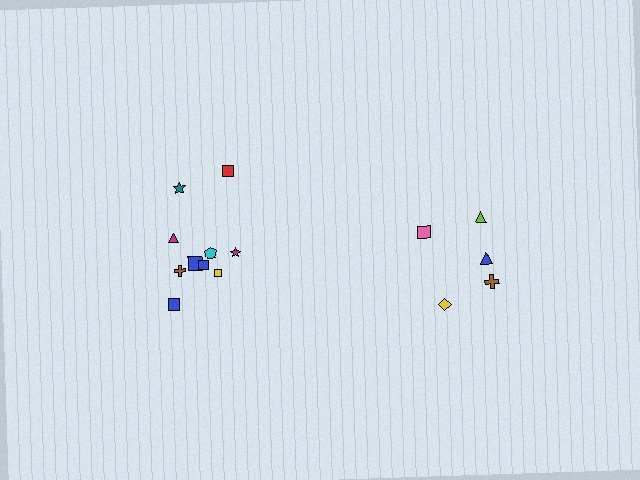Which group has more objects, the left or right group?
The left group.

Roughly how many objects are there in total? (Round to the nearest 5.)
Roughly 15 objects in total.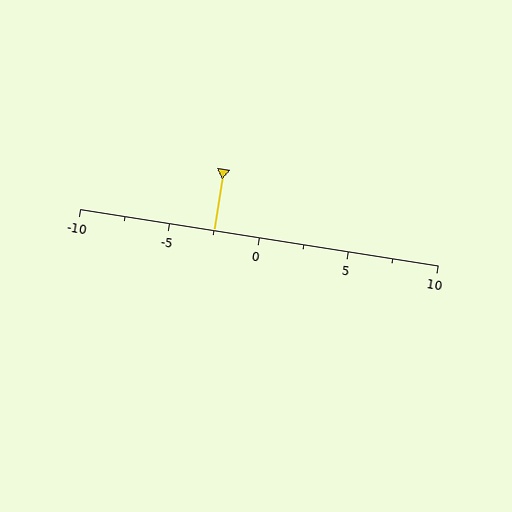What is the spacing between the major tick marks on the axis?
The major ticks are spaced 5 apart.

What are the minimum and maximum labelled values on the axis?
The axis runs from -10 to 10.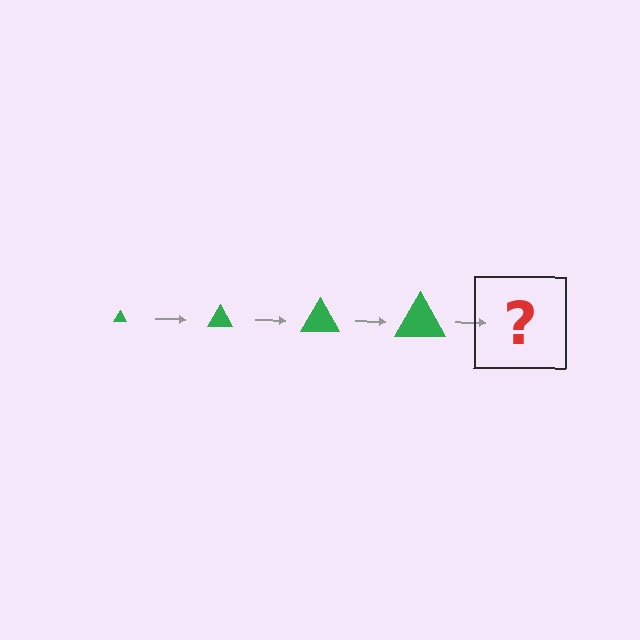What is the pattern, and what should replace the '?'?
The pattern is that the triangle gets progressively larger each step. The '?' should be a green triangle, larger than the previous one.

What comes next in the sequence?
The next element should be a green triangle, larger than the previous one.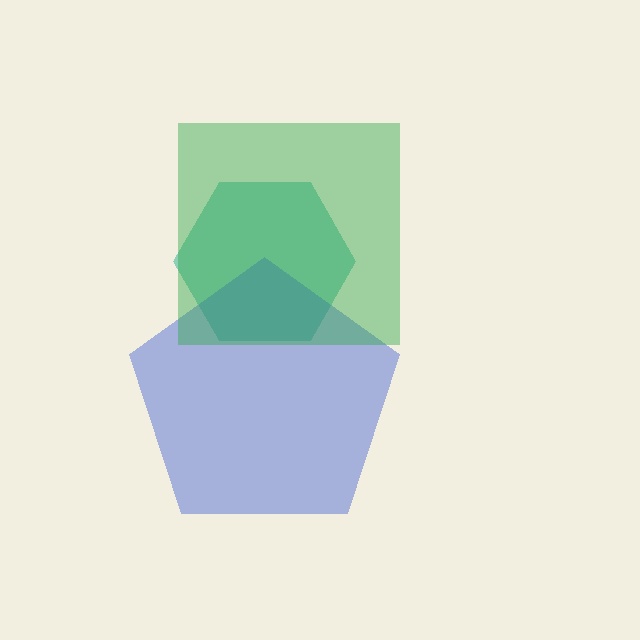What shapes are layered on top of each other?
The layered shapes are: a teal hexagon, a blue pentagon, a green square.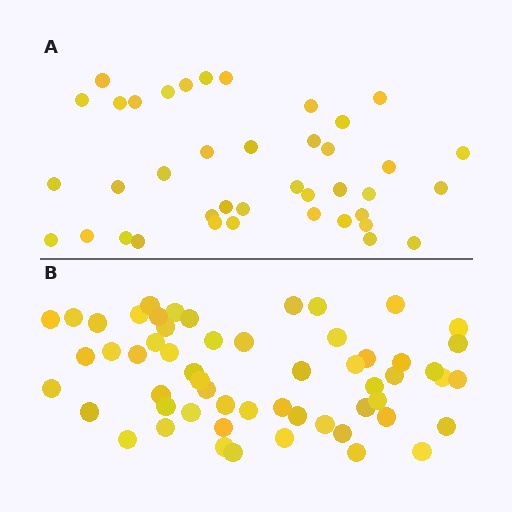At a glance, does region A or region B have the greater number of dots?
Region B (the bottom region) has more dots.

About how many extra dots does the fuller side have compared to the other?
Region B has approximately 15 more dots than region A.